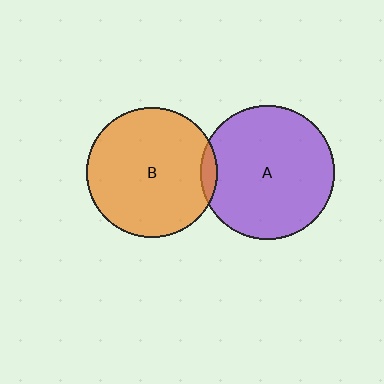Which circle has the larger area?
Circle A (purple).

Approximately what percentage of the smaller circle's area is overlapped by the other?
Approximately 5%.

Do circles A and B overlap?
Yes.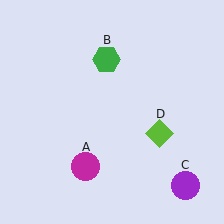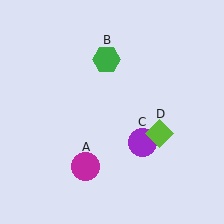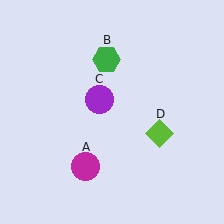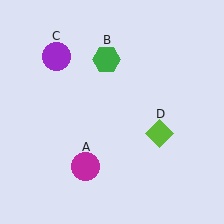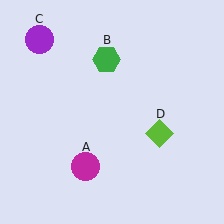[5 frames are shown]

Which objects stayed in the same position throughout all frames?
Magenta circle (object A) and green hexagon (object B) and lime diamond (object D) remained stationary.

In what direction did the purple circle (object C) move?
The purple circle (object C) moved up and to the left.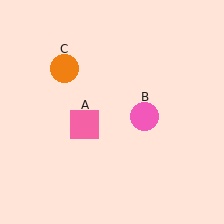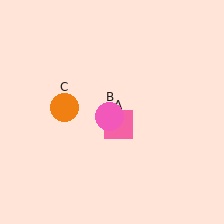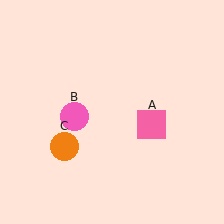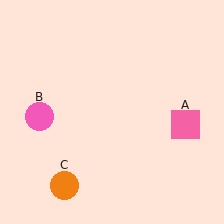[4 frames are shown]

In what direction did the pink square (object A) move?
The pink square (object A) moved right.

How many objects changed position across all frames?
3 objects changed position: pink square (object A), pink circle (object B), orange circle (object C).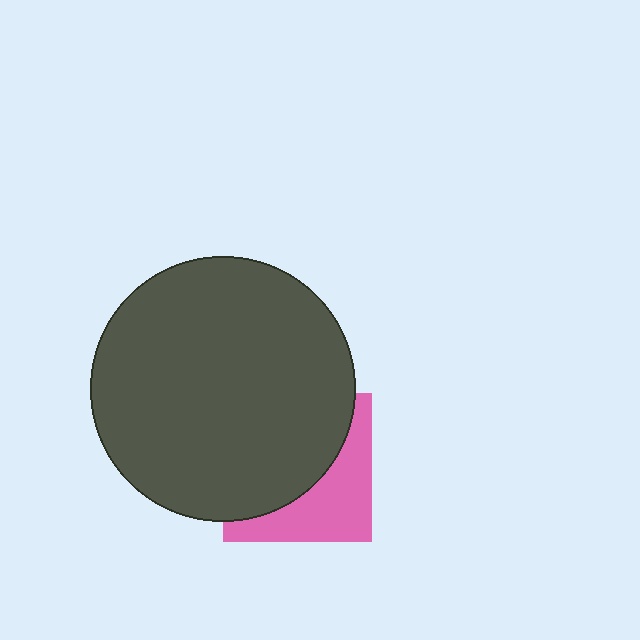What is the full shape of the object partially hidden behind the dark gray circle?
The partially hidden object is a pink square.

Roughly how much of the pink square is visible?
A small part of it is visible (roughly 40%).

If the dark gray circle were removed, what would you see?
You would see the complete pink square.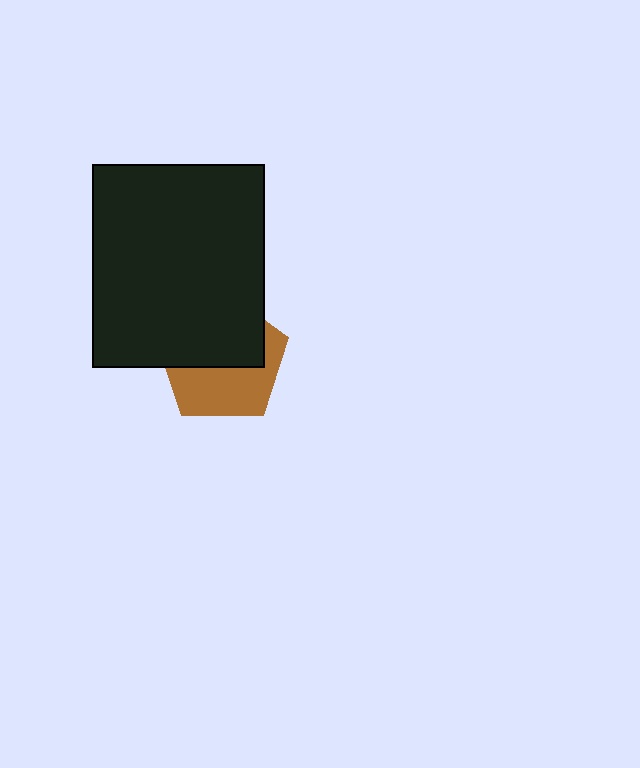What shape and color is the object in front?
The object in front is a black rectangle.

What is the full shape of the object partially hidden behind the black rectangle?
The partially hidden object is a brown pentagon.